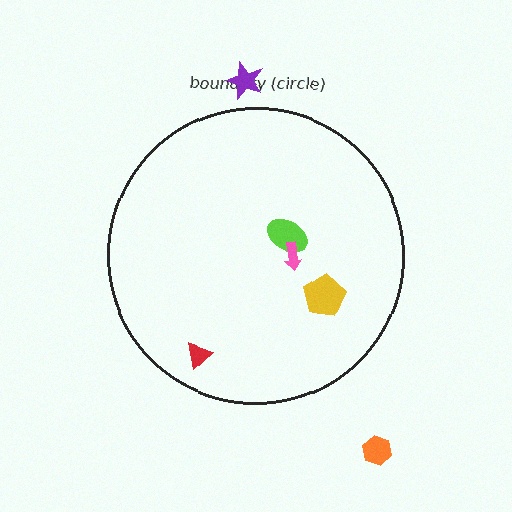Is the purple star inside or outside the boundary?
Outside.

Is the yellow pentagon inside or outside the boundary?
Inside.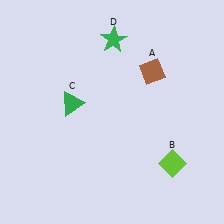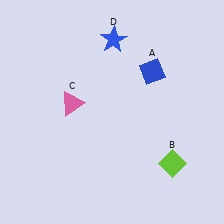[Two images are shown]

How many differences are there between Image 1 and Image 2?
There are 3 differences between the two images.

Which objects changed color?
A changed from brown to blue. C changed from green to pink. D changed from green to blue.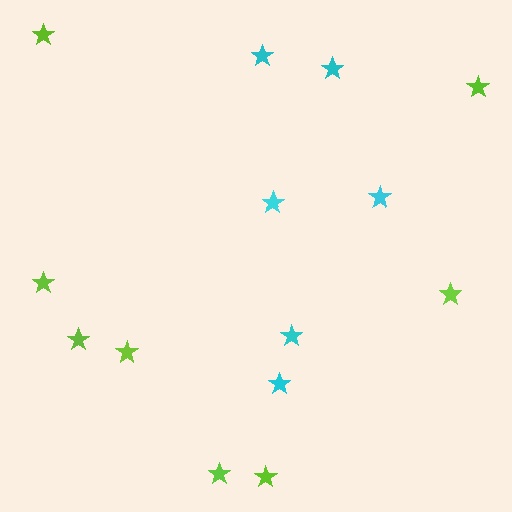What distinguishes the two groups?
There are 2 groups: one group of lime stars (8) and one group of cyan stars (6).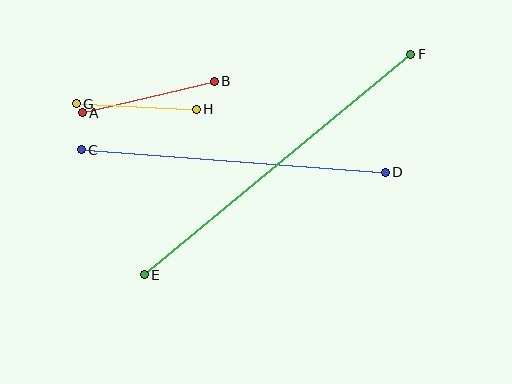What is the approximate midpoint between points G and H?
The midpoint is at approximately (136, 107) pixels.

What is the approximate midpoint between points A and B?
The midpoint is at approximately (148, 97) pixels.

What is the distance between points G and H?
The distance is approximately 120 pixels.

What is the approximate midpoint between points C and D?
The midpoint is at approximately (233, 161) pixels.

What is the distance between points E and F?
The distance is approximately 346 pixels.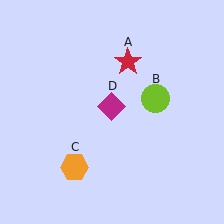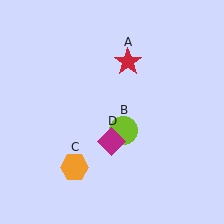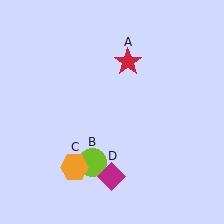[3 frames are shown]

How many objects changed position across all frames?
2 objects changed position: lime circle (object B), magenta diamond (object D).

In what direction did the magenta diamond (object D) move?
The magenta diamond (object D) moved down.